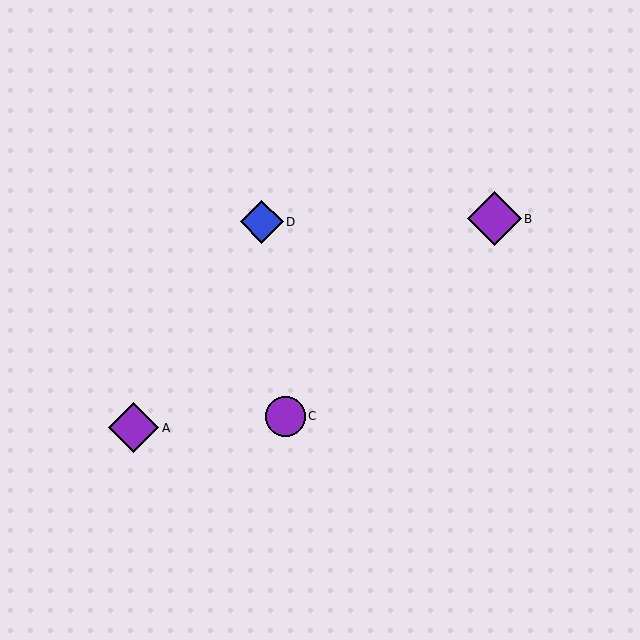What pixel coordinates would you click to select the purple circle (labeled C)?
Click at (285, 416) to select the purple circle C.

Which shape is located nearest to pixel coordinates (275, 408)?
The purple circle (labeled C) at (285, 416) is nearest to that location.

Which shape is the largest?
The purple diamond (labeled B) is the largest.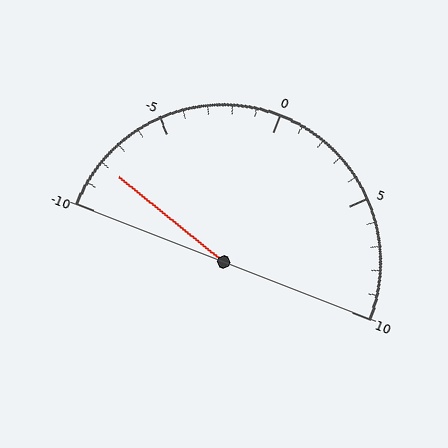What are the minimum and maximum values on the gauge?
The gauge ranges from -10 to 10.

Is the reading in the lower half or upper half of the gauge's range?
The reading is in the lower half of the range (-10 to 10).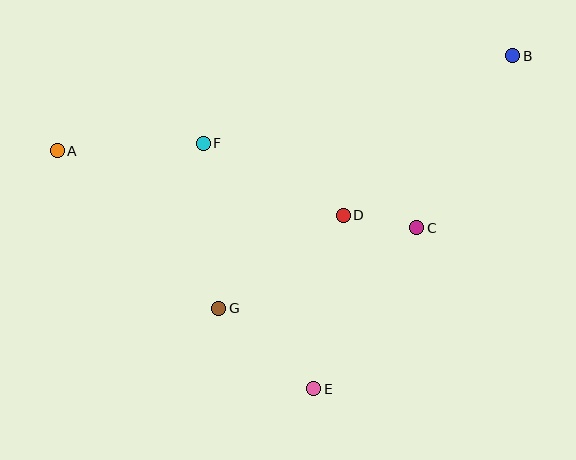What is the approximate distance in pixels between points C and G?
The distance between C and G is approximately 214 pixels.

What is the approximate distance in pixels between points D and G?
The distance between D and G is approximately 155 pixels.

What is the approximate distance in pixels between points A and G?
The distance between A and G is approximately 226 pixels.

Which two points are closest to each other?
Points C and D are closest to each other.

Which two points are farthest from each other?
Points A and B are farthest from each other.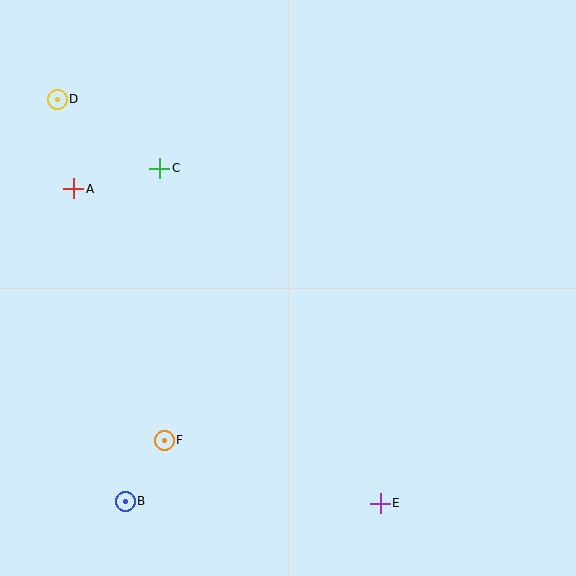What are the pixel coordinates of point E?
Point E is at (380, 503).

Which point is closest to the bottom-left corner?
Point B is closest to the bottom-left corner.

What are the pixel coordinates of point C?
Point C is at (160, 168).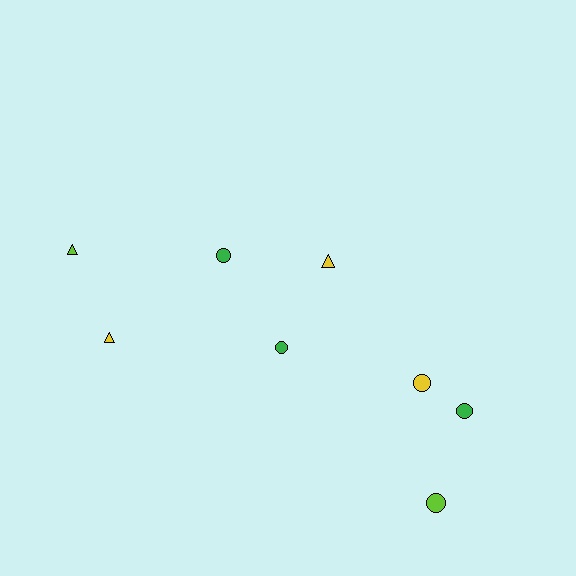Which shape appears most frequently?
Circle, with 5 objects.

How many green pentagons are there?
There are no green pentagons.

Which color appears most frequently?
Yellow, with 3 objects.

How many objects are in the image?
There are 8 objects.